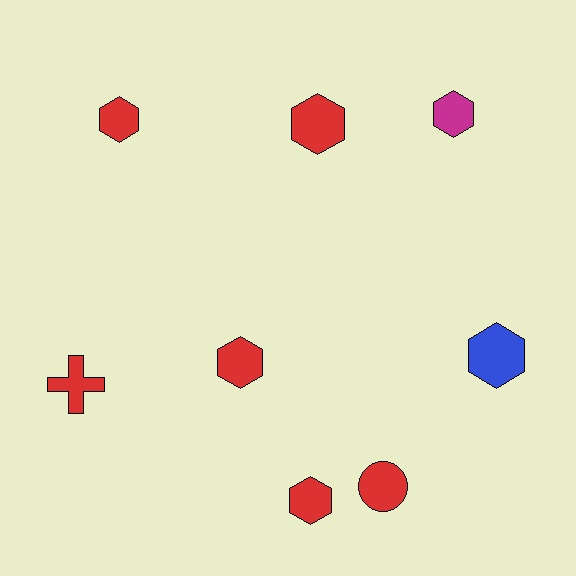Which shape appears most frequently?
Hexagon, with 6 objects.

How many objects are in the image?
There are 8 objects.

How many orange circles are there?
There are no orange circles.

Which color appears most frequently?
Red, with 6 objects.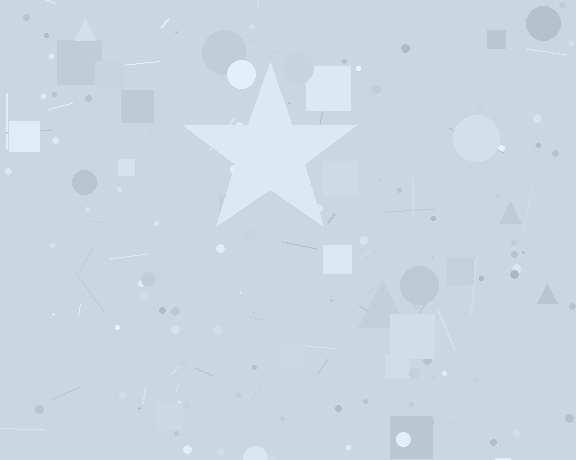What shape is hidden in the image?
A star is hidden in the image.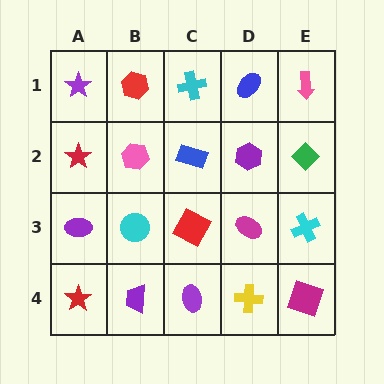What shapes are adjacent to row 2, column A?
A purple star (row 1, column A), a purple ellipse (row 3, column A), a pink hexagon (row 2, column B).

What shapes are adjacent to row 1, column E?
A green diamond (row 2, column E), a blue ellipse (row 1, column D).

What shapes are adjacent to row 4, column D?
A magenta ellipse (row 3, column D), a purple ellipse (row 4, column C), a magenta square (row 4, column E).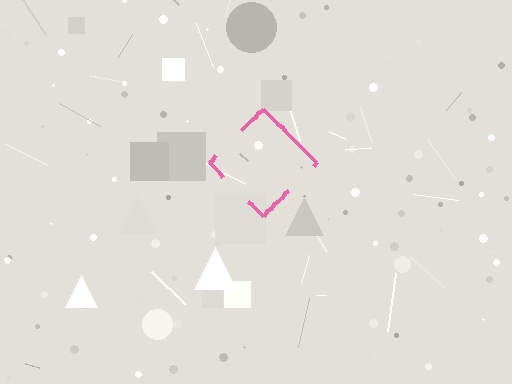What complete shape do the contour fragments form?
The contour fragments form a diamond.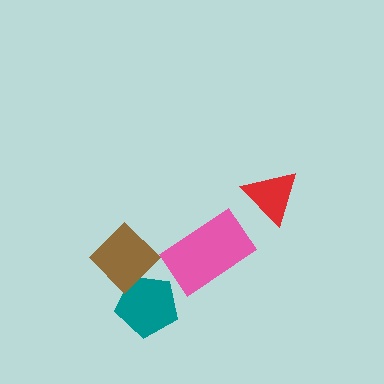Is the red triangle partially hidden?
No, no other shape covers it.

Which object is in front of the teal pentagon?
The brown diamond is in front of the teal pentagon.